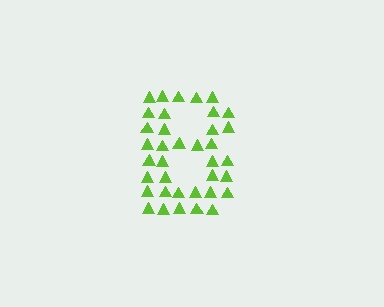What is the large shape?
The large shape is the letter B.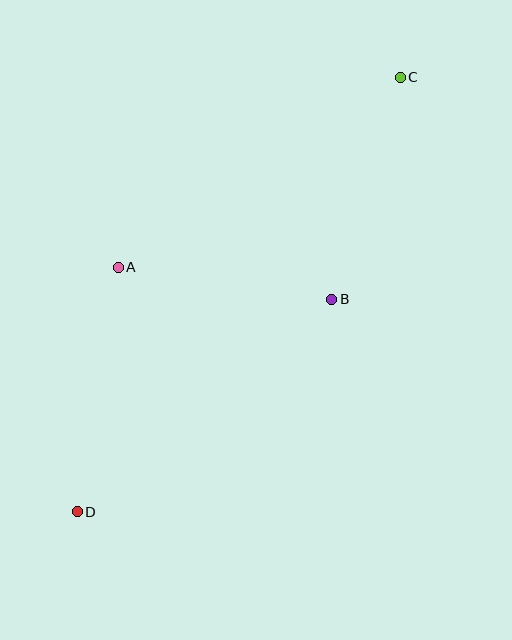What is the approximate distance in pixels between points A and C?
The distance between A and C is approximately 341 pixels.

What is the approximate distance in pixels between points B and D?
The distance between B and D is approximately 332 pixels.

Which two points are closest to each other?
Points A and B are closest to each other.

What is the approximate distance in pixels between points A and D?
The distance between A and D is approximately 248 pixels.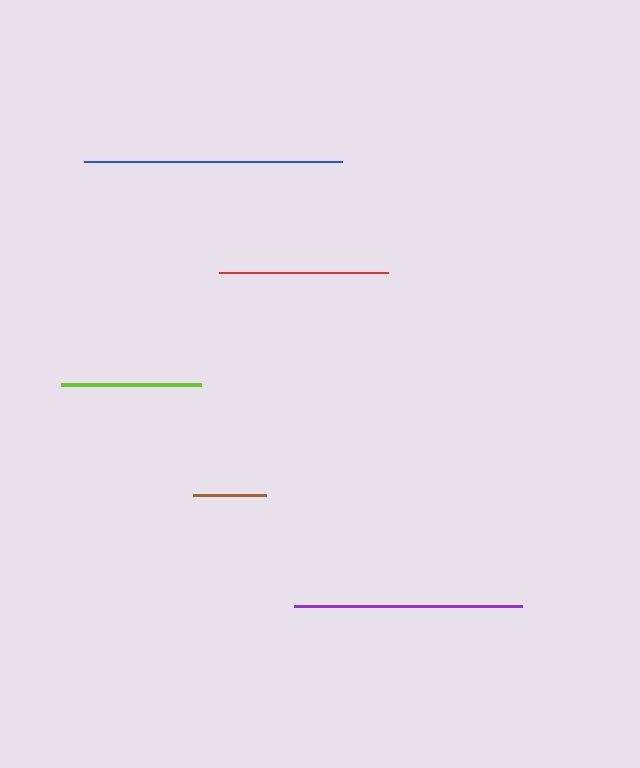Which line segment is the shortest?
The brown line is the shortest at approximately 74 pixels.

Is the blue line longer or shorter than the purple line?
The blue line is longer than the purple line.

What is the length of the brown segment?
The brown segment is approximately 74 pixels long.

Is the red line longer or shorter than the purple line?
The purple line is longer than the red line.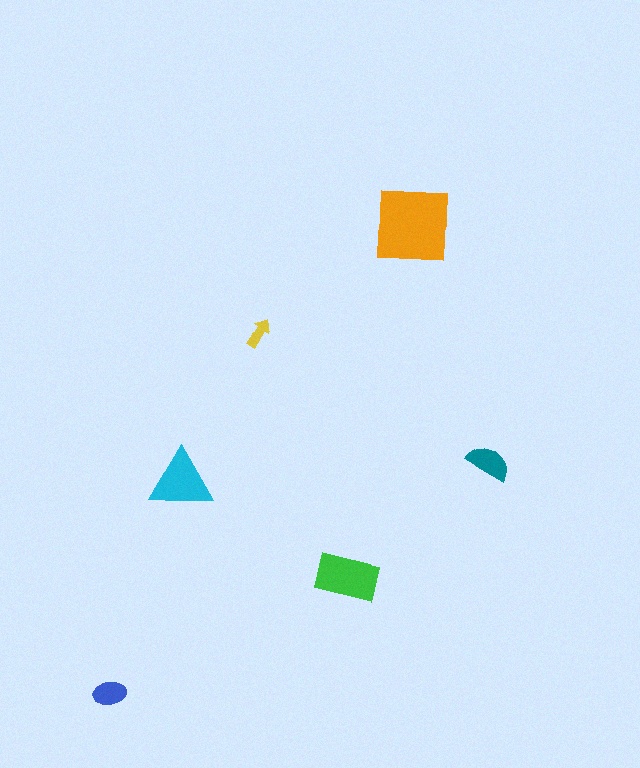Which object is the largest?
The orange square.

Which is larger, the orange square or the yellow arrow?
The orange square.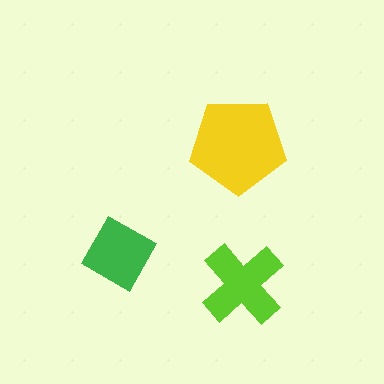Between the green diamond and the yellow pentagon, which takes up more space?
The yellow pentagon.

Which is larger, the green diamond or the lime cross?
The lime cross.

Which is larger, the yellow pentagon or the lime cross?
The yellow pentagon.